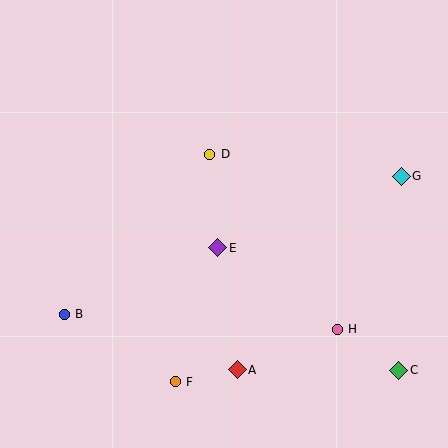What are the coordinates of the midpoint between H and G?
The midpoint between H and G is at (369, 253).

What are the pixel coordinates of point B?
Point B is at (64, 314).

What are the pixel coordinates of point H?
Point H is at (337, 329).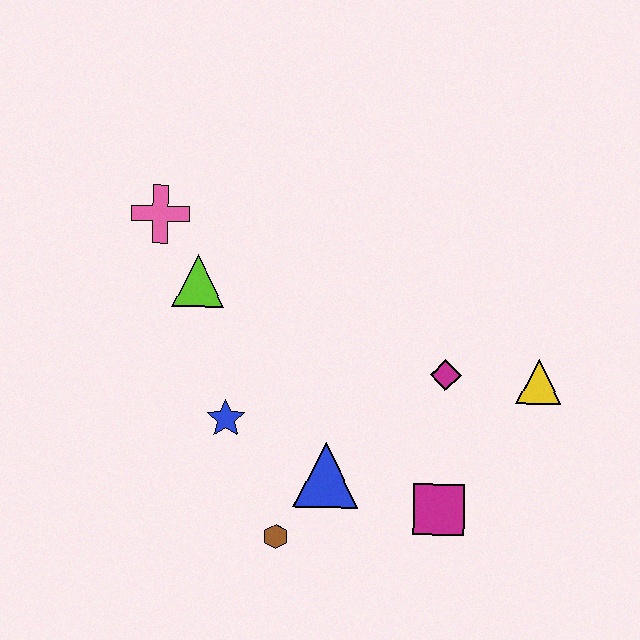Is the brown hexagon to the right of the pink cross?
Yes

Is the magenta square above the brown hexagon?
Yes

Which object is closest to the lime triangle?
The pink cross is closest to the lime triangle.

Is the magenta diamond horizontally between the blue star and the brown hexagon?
No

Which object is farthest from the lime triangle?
The yellow triangle is farthest from the lime triangle.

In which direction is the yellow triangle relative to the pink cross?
The yellow triangle is to the right of the pink cross.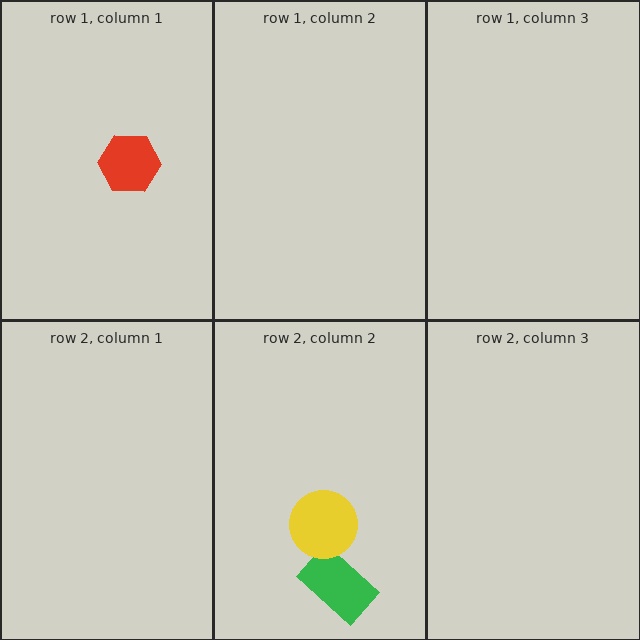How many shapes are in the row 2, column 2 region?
2.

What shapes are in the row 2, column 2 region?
The green rectangle, the yellow circle.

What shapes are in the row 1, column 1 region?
The red hexagon.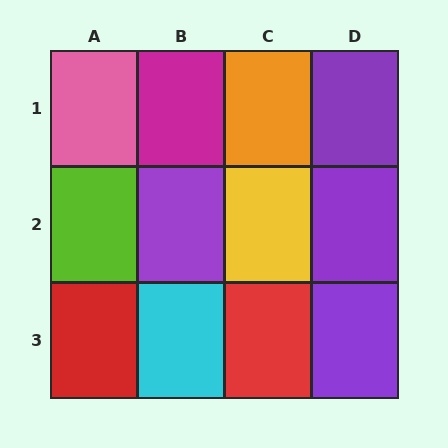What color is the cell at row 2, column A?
Lime.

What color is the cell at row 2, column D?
Purple.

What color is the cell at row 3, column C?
Red.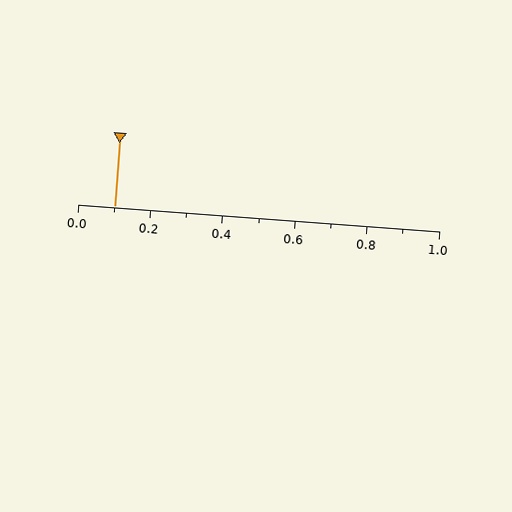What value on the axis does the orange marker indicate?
The marker indicates approximately 0.1.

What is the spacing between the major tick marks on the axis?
The major ticks are spaced 0.2 apart.